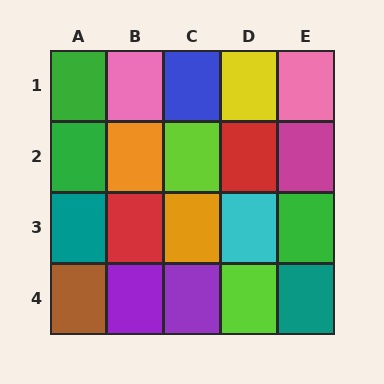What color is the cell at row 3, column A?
Teal.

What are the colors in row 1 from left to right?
Green, pink, blue, yellow, pink.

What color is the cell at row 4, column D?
Lime.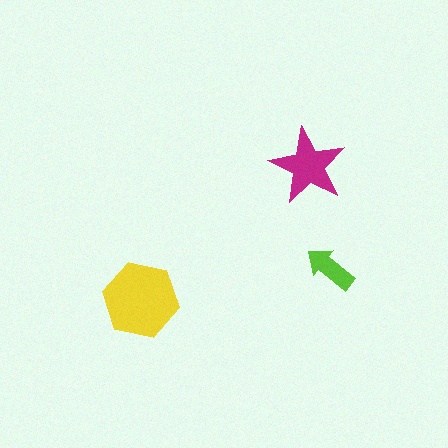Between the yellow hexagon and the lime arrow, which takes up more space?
The yellow hexagon.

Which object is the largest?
The yellow hexagon.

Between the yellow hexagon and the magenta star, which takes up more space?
The yellow hexagon.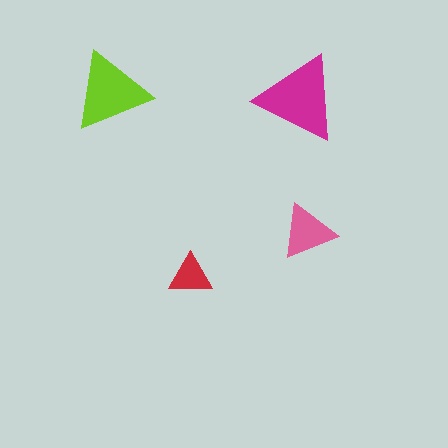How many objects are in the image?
There are 4 objects in the image.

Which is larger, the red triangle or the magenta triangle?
The magenta one.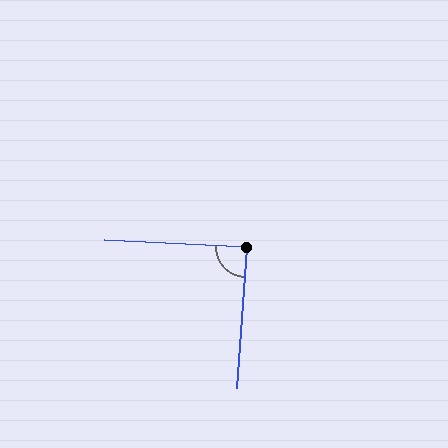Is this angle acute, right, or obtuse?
It is approximately a right angle.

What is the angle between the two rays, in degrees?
Approximately 89 degrees.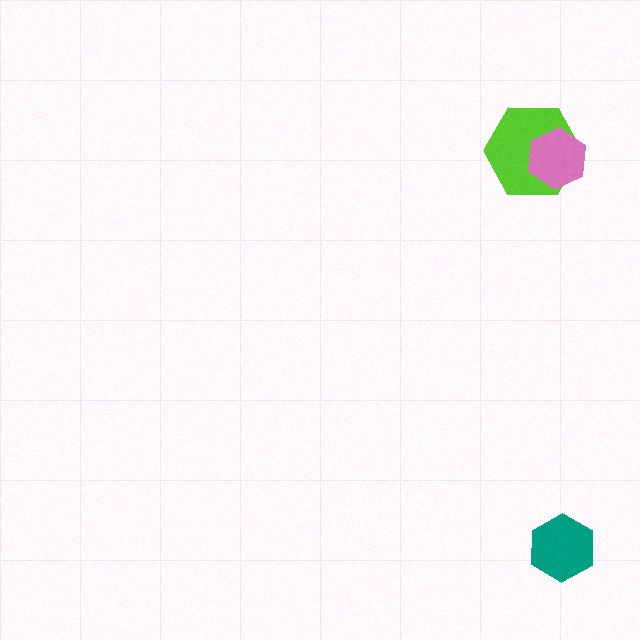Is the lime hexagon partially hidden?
Yes, it is partially covered by another shape.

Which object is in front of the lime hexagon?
The pink hexagon is in front of the lime hexagon.